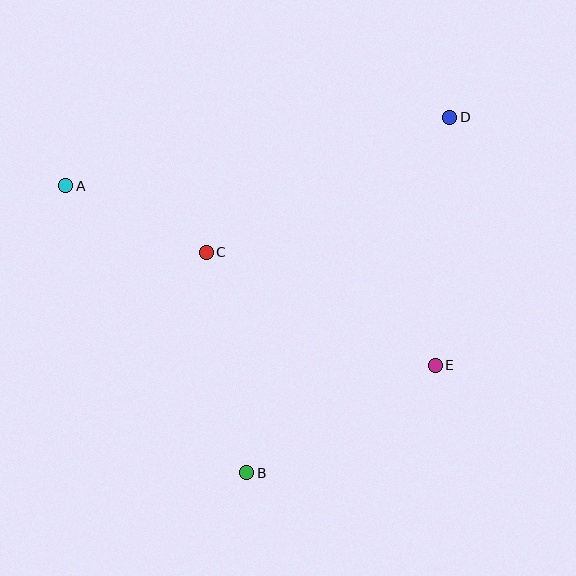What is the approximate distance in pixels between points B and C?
The distance between B and C is approximately 224 pixels.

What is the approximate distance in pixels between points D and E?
The distance between D and E is approximately 249 pixels.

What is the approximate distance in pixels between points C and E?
The distance between C and E is approximately 256 pixels.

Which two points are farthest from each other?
Points A and E are farthest from each other.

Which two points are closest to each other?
Points A and C are closest to each other.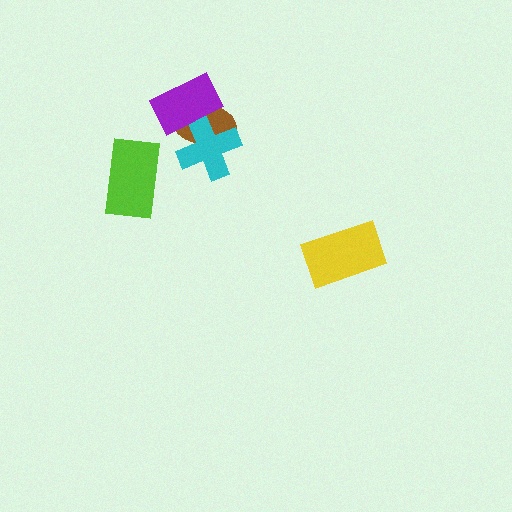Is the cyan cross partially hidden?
Yes, it is partially covered by another shape.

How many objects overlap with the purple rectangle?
2 objects overlap with the purple rectangle.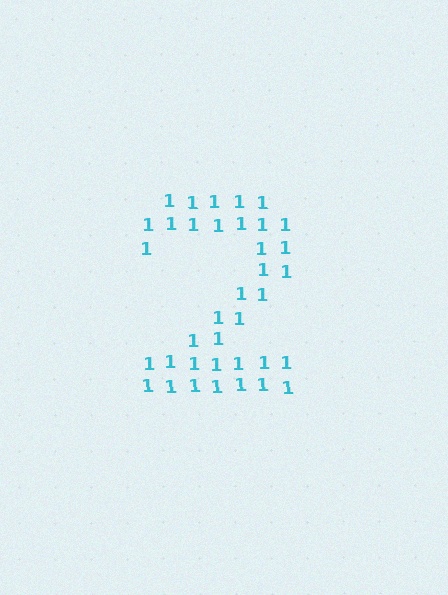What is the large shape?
The large shape is the digit 2.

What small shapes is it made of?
It is made of small digit 1's.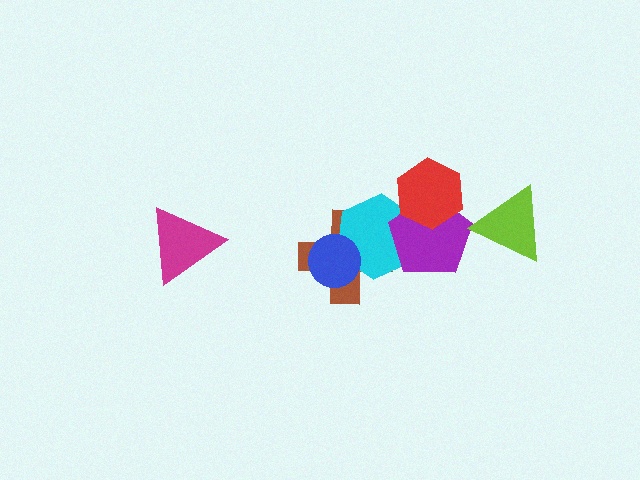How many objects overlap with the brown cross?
2 objects overlap with the brown cross.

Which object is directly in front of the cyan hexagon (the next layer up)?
The purple pentagon is directly in front of the cyan hexagon.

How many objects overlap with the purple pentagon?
2 objects overlap with the purple pentagon.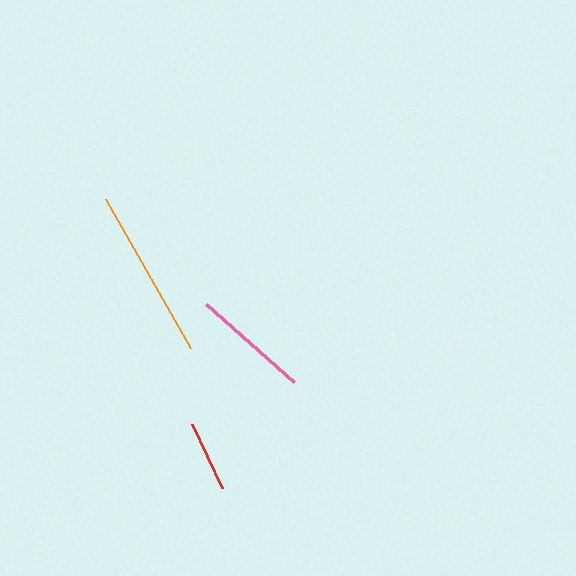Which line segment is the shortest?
The red line is the shortest at approximately 71 pixels.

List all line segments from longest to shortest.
From longest to shortest: orange, pink, red.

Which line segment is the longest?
The orange line is the longest at approximately 172 pixels.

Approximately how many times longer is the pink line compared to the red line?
The pink line is approximately 1.6 times the length of the red line.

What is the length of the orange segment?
The orange segment is approximately 172 pixels long.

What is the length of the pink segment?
The pink segment is approximately 118 pixels long.